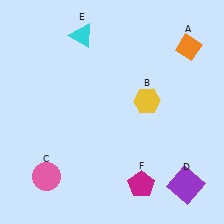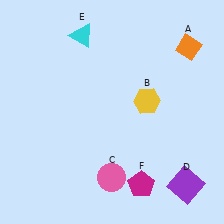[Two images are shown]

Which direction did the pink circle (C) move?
The pink circle (C) moved right.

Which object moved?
The pink circle (C) moved right.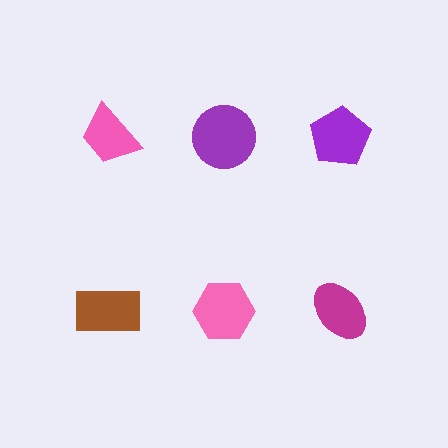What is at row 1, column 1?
A pink trapezoid.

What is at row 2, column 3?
A magenta ellipse.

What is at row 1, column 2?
A purple circle.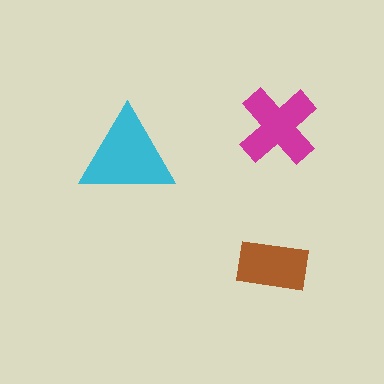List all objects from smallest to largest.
The brown rectangle, the magenta cross, the cyan triangle.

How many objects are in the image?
There are 3 objects in the image.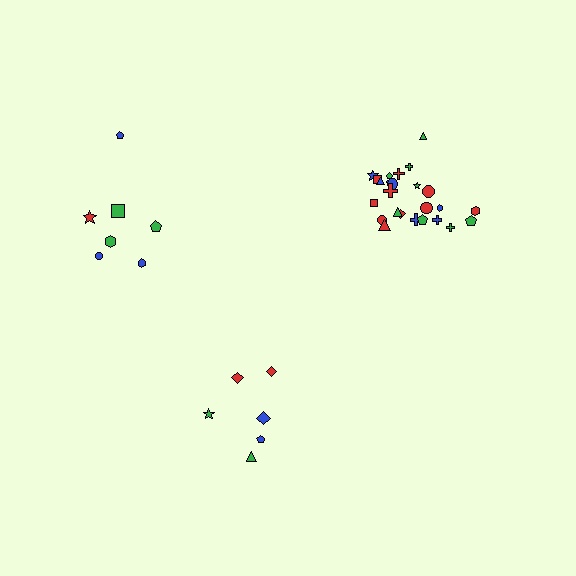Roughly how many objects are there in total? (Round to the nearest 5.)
Roughly 40 objects in total.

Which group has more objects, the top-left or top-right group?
The top-right group.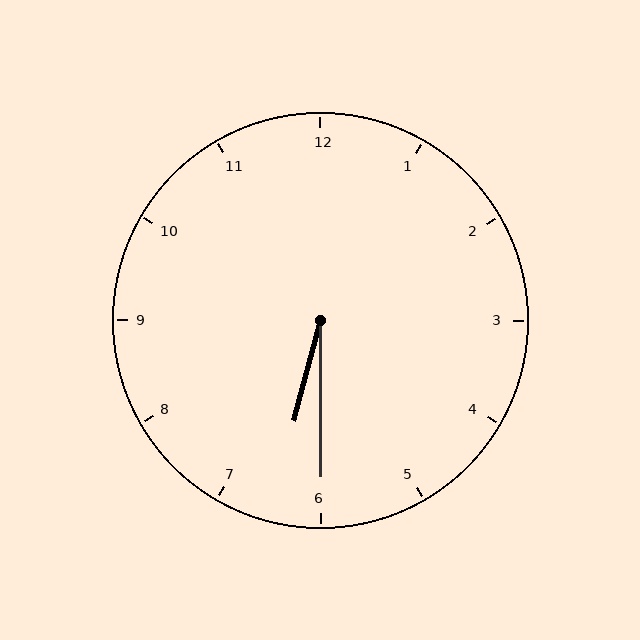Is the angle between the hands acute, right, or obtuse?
It is acute.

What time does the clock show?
6:30.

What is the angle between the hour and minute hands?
Approximately 15 degrees.